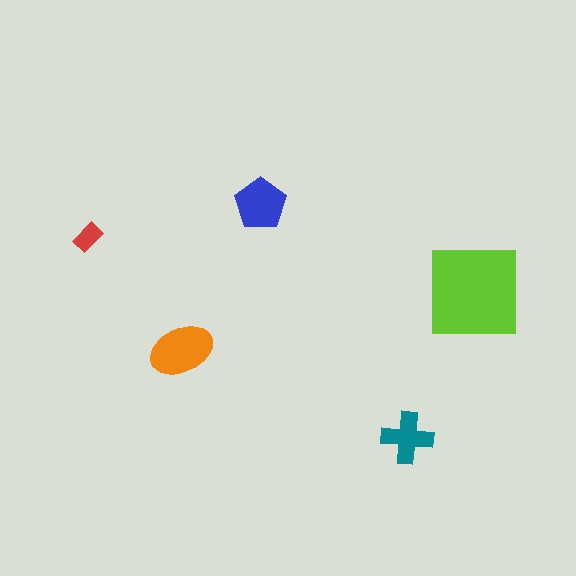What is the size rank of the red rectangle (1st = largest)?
5th.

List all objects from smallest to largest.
The red rectangle, the teal cross, the blue pentagon, the orange ellipse, the lime square.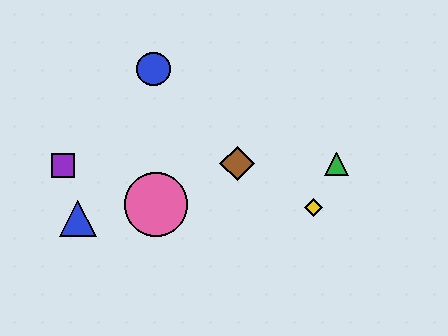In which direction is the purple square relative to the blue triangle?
The purple square is above the blue triangle.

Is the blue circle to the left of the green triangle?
Yes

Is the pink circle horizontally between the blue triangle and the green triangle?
Yes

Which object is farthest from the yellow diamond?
The purple square is farthest from the yellow diamond.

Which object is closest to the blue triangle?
The purple square is closest to the blue triangle.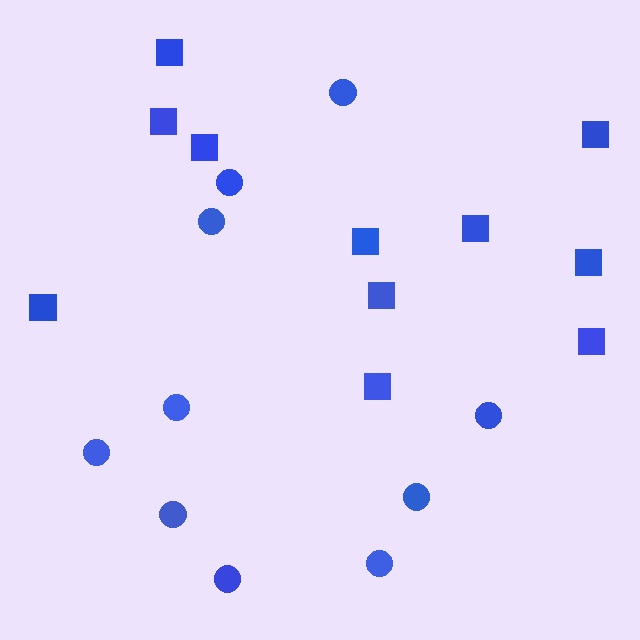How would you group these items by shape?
There are 2 groups: one group of squares (11) and one group of circles (10).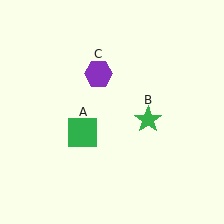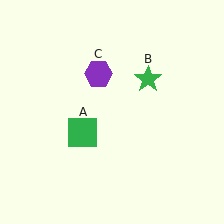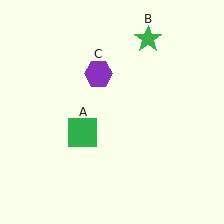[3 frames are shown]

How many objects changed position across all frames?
1 object changed position: green star (object B).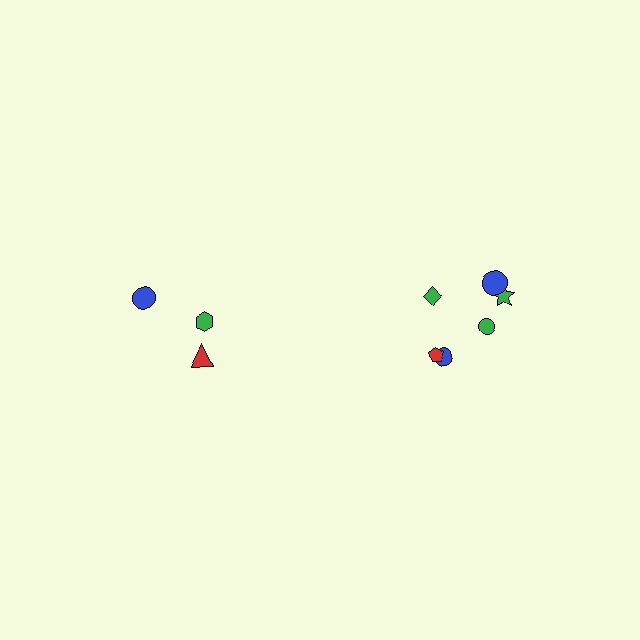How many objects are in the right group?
There are 6 objects.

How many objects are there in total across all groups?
There are 9 objects.